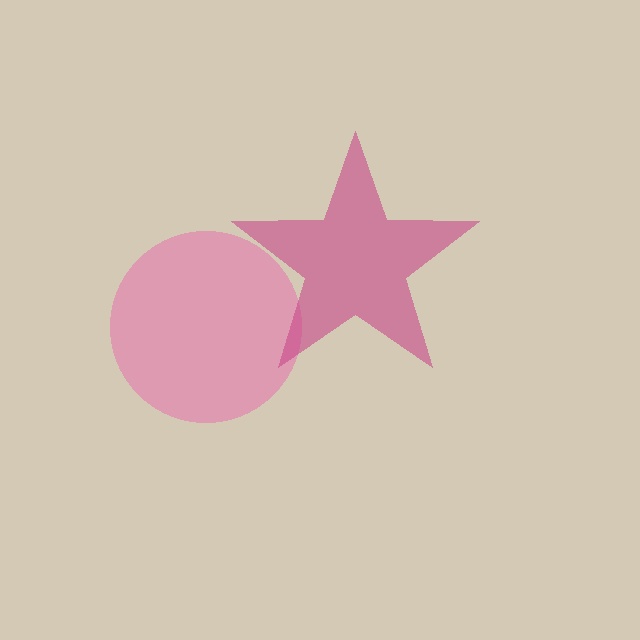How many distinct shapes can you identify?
There are 2 distinct shapes: a pink circle, a magenta star.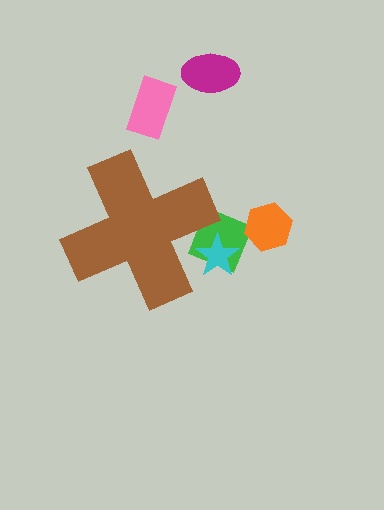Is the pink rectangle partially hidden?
No, the pink rectangle is fully visible.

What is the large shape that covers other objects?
A brown cross.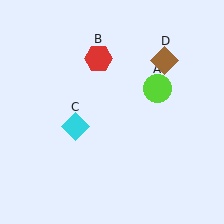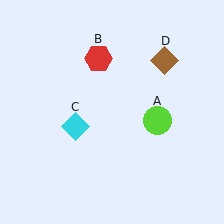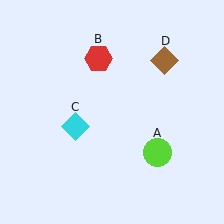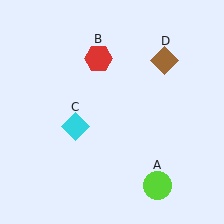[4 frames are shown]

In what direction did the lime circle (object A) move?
The lime circle (object A) moved down.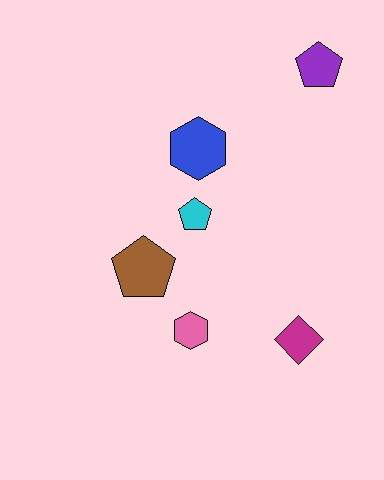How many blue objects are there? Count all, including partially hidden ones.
There is 1 blue object.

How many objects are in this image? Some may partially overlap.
There are 6 objects.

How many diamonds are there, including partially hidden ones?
There is 1 diamond.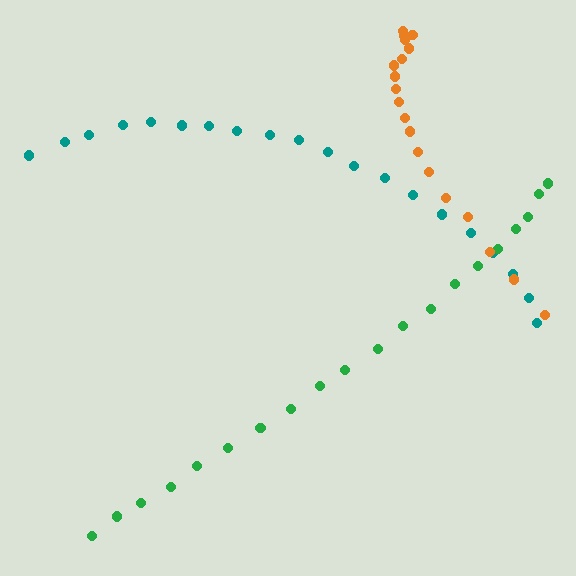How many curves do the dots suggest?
There are 3 distinct paths.